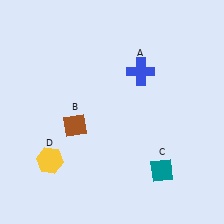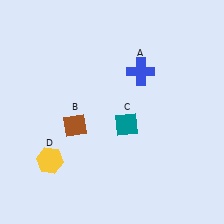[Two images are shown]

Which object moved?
The teal diamond (C) moved up.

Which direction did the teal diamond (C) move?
The teal diamond (C) moved up.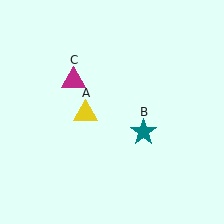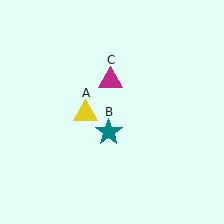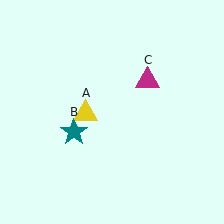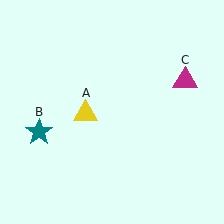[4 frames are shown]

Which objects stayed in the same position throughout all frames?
Yellow triangle (object A) remained stationary.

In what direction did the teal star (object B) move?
The teal star (object B) moved left.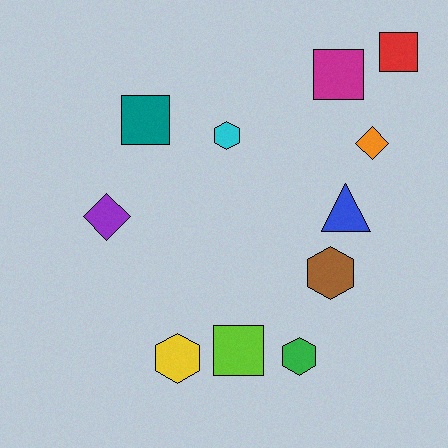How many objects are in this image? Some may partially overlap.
There are 11 objects.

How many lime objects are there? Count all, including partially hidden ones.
There is 1 lime object.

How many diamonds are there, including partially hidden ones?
There are 2 diamonds.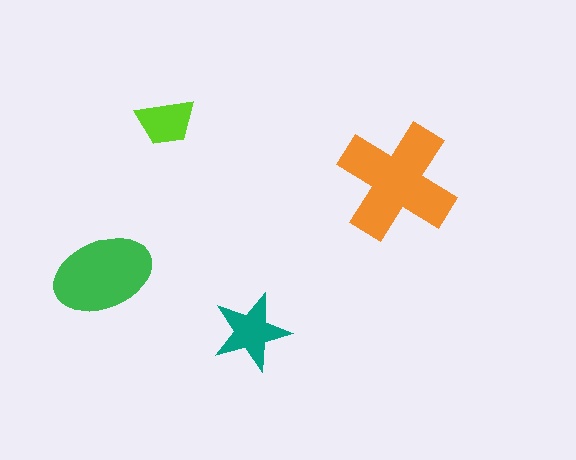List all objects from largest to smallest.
The orange cross, the green ellipse, the teal star, the lime trapezoid.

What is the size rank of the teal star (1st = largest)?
3rd.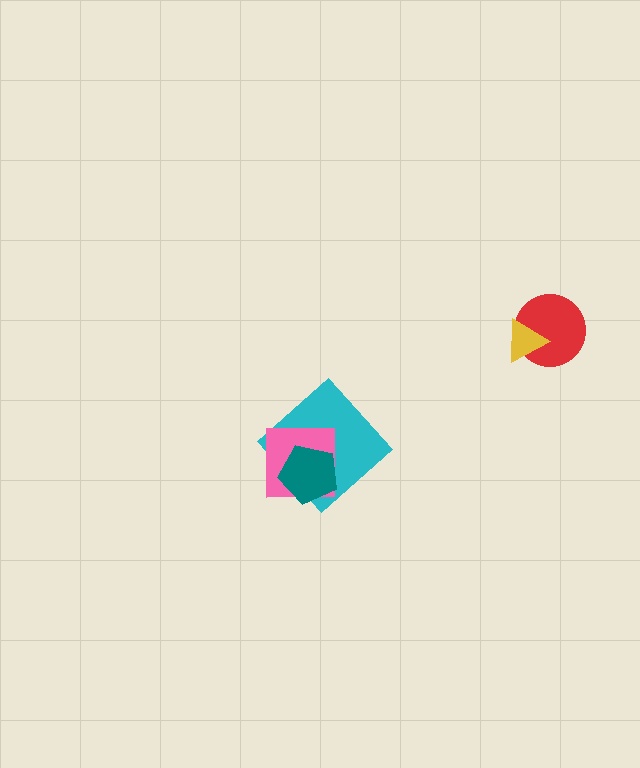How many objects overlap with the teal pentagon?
2 objects overlap with the teal pentagon.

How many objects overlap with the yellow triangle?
1 object overlaps with the yellow triangle.